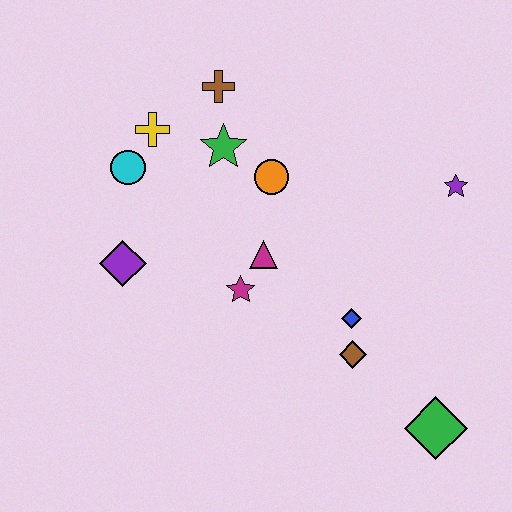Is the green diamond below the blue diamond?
Yes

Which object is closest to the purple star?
The blue diamond is closest to the purple star.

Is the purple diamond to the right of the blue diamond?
No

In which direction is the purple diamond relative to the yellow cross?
The purple diamond is below the yellow cross.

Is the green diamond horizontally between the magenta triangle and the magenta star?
No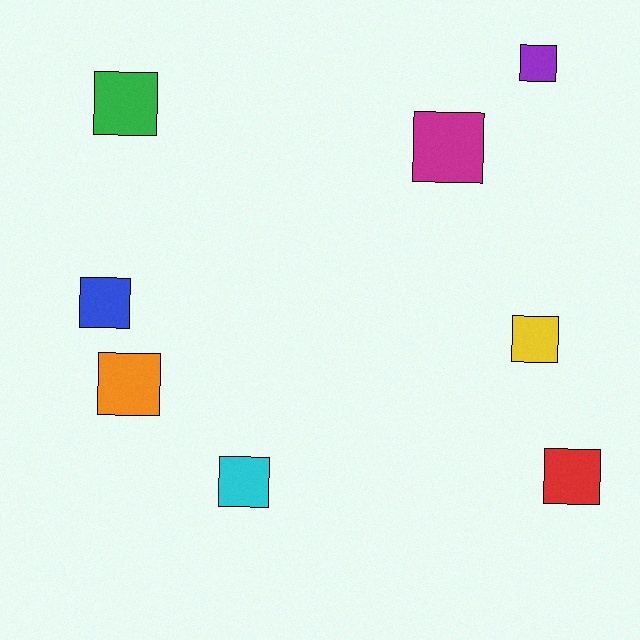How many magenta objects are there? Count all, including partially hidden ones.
There is 1 magenta object.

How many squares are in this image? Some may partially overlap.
There are 8 squares.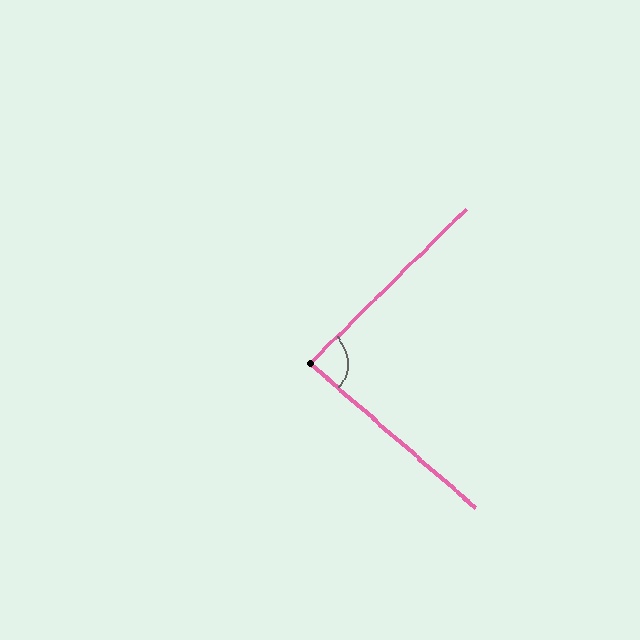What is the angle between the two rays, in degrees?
Approximately 85 degrees.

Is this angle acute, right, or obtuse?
It is approximately a right angle.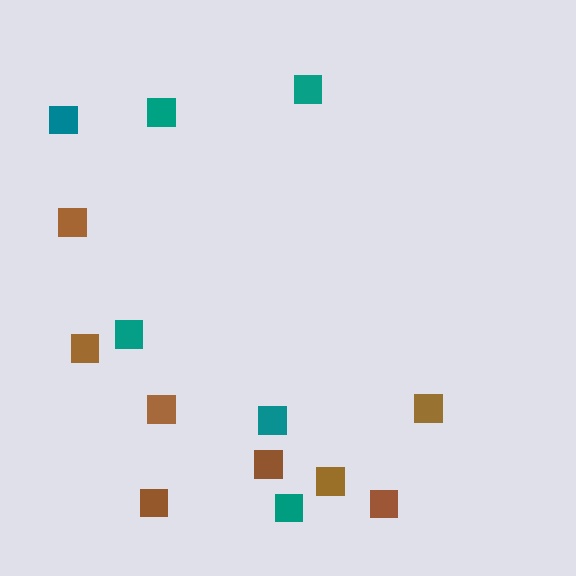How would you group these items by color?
There are 2 groups: one group of brown squares (8) and one group of teal squares (6).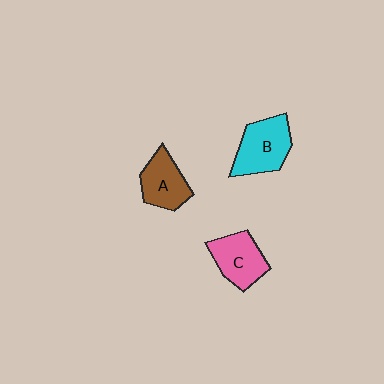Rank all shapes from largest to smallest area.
From largest to smallest: B (cyan), C (pink), A (brown).